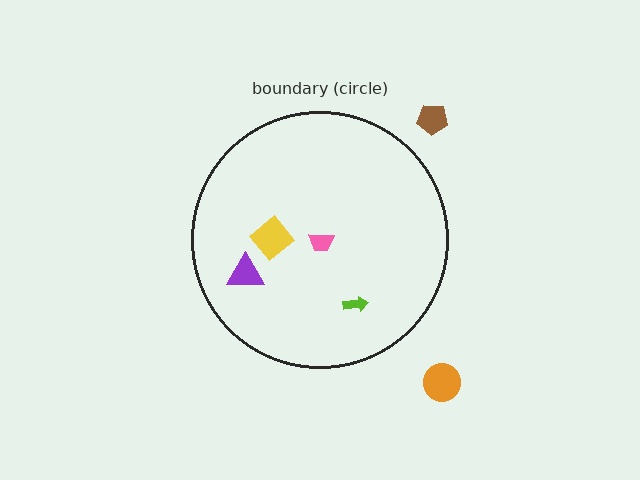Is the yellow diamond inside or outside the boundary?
Inside.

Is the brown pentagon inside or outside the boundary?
Outside.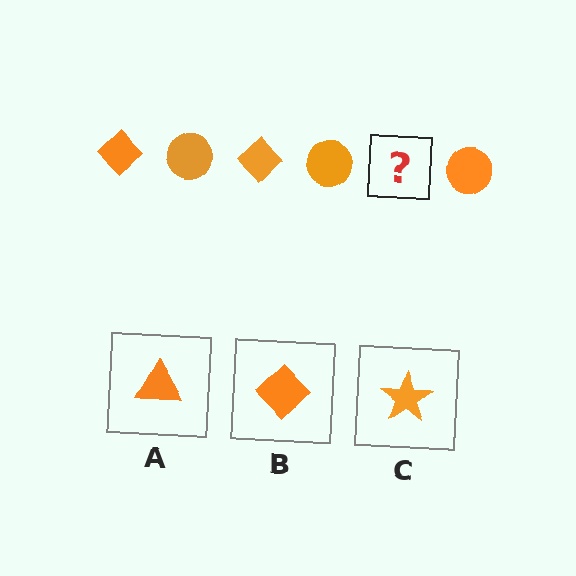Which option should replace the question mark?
Option B.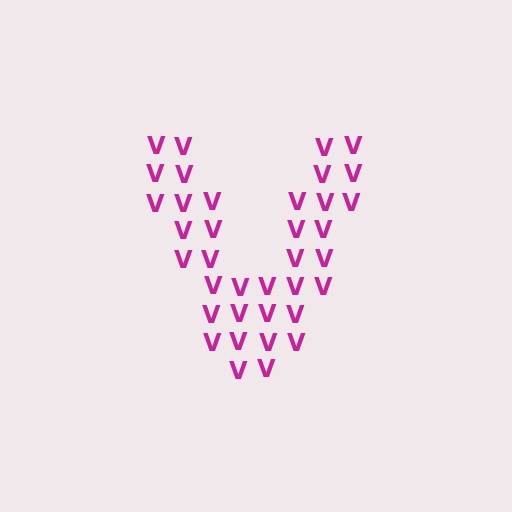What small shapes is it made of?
It is made of small letter V's.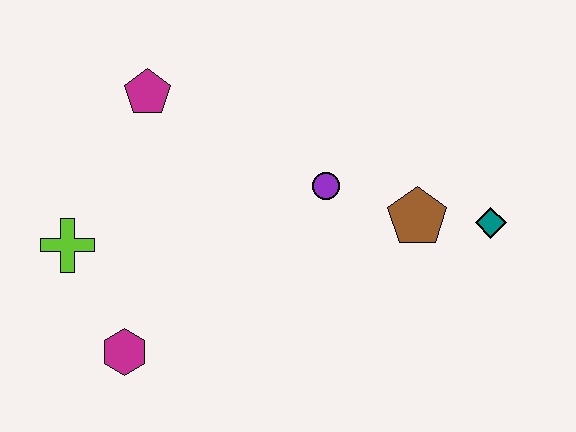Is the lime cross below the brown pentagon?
Yes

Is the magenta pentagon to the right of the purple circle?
No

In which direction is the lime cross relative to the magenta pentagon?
The lime cross is below the magenta pentagon.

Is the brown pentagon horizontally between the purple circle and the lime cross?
No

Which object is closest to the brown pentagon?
The teal diamond is closest to the brown pentagon.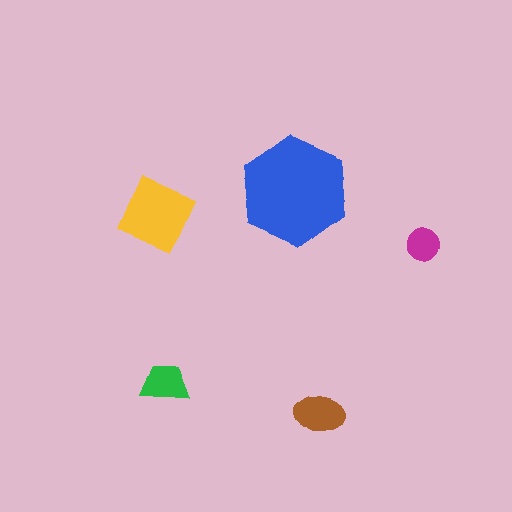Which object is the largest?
The blue hexagon.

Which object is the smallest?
The magenta circle.